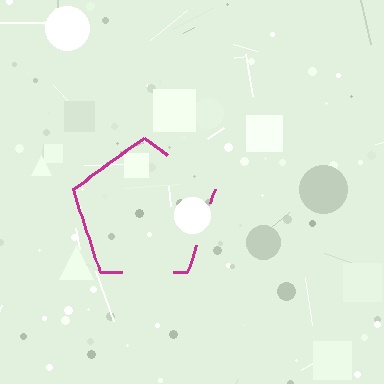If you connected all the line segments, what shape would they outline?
They would outline a pentagon.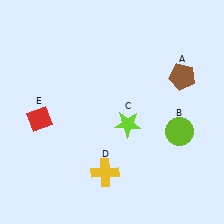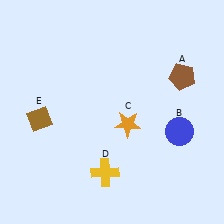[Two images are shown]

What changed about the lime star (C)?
In Image 1, C is lime. In Image 2, it changed to orange.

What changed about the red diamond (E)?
In Image 1, E is red. In Image 2, it changed to brown.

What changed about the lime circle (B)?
In Image 1, B is lime. In Image 2, it changed to blue.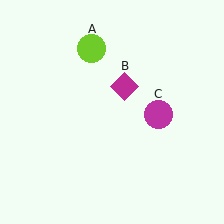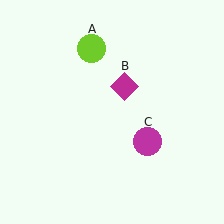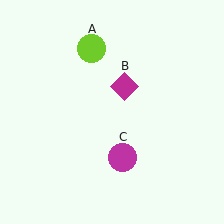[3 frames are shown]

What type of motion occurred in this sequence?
The magenta circle (object C) rotated clockwise around the center of the scene.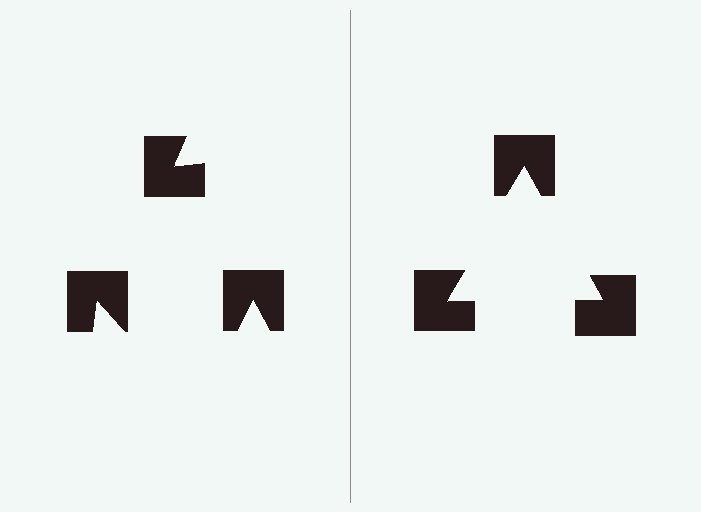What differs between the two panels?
The notched squares are positioned identically on both sides; only the wedge orientations differ. On the right they align to a triangle; on the left they are misaligned.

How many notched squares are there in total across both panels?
6 — 3 on each side.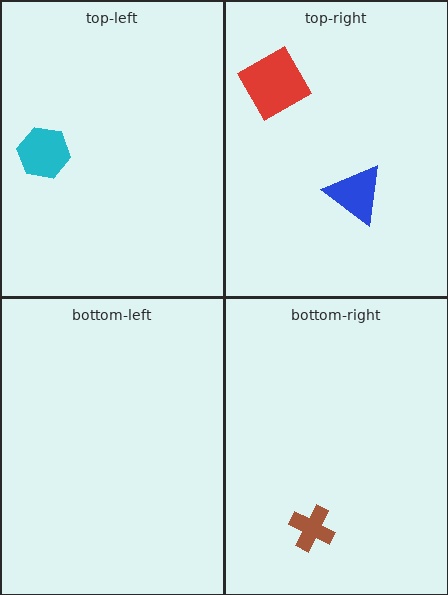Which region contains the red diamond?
The top-right region.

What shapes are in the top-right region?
The blue triangle, the red diamond.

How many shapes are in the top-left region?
1.